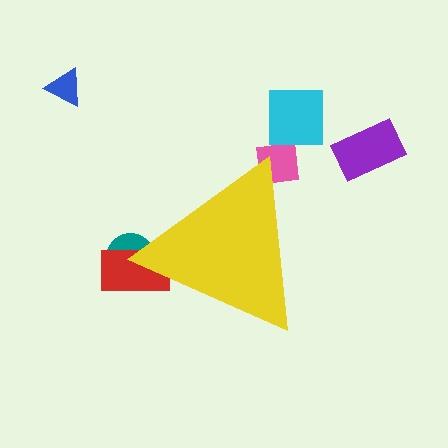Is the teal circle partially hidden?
Yes, the teal circle is partially hidden behind the yellow triangle.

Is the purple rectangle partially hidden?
No, the purple rectangle is fully visible.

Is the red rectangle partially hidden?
Yes, the red rectangle is partially hidden behind the yellow triangle.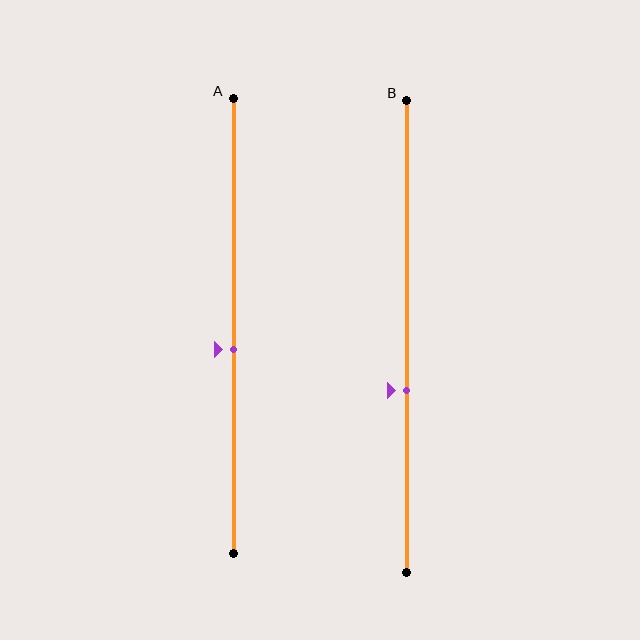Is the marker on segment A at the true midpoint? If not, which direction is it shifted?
No, the marker on segment A is shifted downward by about 5% of the segment length.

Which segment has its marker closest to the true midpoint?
Segment A has its marker closest to the true midpoint.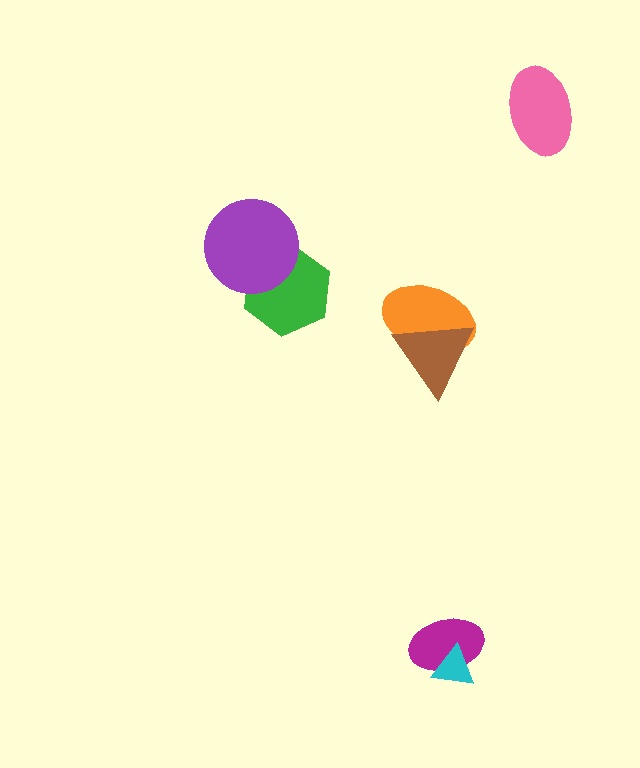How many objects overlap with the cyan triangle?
1 object overlaps with the cyan triangle.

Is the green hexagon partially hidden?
Yes, it is partially covered by another shape.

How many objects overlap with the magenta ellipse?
1 object overlaps with the magenta ellipse.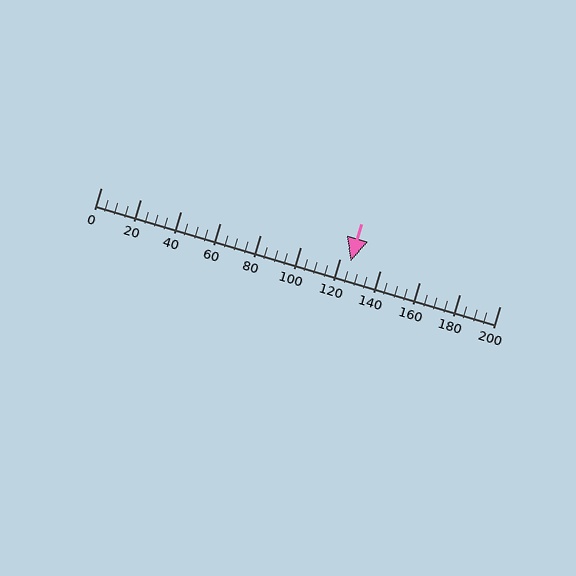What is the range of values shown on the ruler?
The ruler shows values from 0 to 200.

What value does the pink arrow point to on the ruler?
The pink arrow points to approximately 125.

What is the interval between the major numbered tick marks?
The major tick marks are spaced 20 units apart.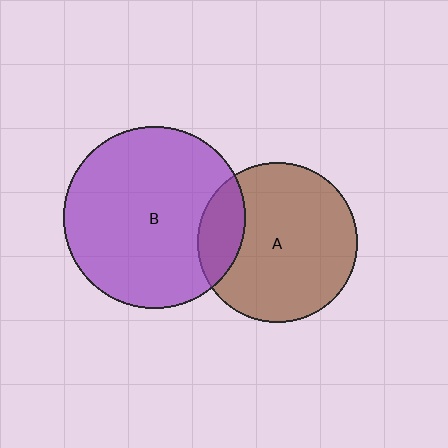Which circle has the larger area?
Circle B (purple).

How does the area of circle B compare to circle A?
Approximately 1.3 times.